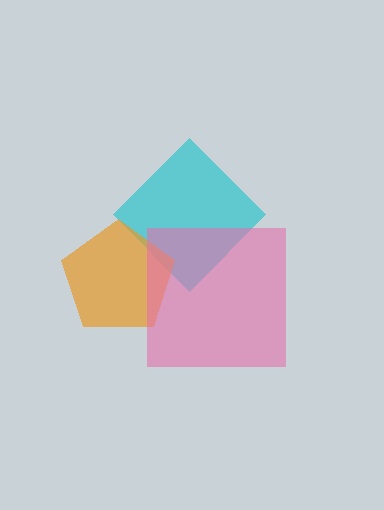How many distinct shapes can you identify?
There are 3 distinct shapes: a cyan diamond, an orange pentagon, a pink square.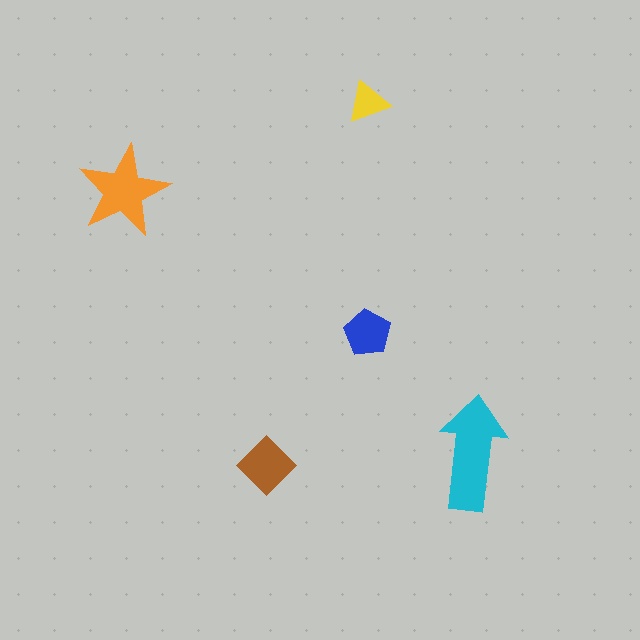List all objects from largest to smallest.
The cyan arrow, the orange star, the brown diamond, the blue pentagon, the yellow triangle.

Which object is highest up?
The yellow triangle is topmost.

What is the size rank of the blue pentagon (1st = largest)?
4th.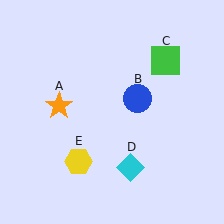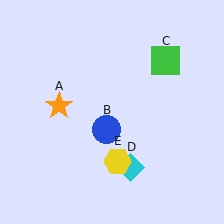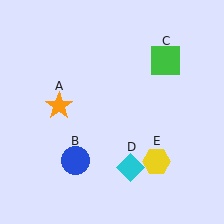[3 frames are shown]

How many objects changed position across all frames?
2 objects changed position: blue circle (object B), yellow hexagon (object E).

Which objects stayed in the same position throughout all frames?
Orange star (object A) and green square (object C) and cyan diamond (object D) remained stationary.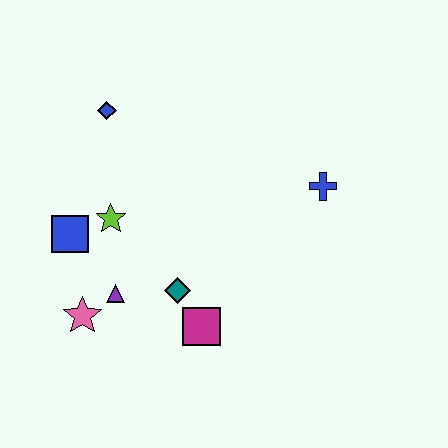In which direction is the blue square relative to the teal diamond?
The blue square is to the left of the teal diamond.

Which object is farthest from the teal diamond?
The blue diamond is farthest from the teal diamond.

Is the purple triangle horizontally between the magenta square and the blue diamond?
Yes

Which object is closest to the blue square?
The lime star is closest to the blue square.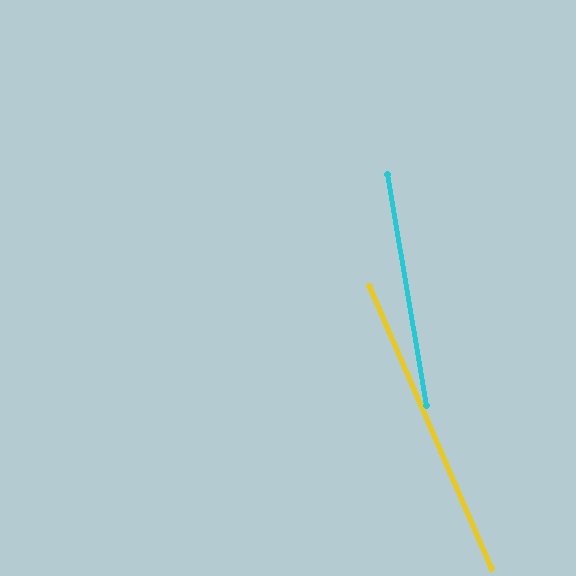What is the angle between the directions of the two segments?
Approximately 14 degrees.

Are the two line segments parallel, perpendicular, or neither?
Neither parallel nor perpendicular — they differ by about 14°.